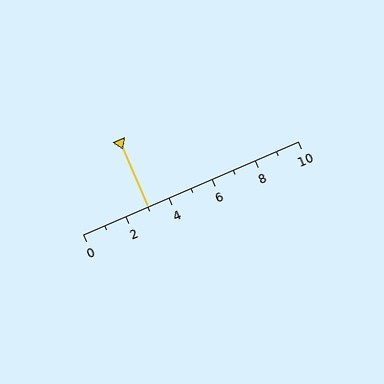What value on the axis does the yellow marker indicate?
The marker indicates approximately 3.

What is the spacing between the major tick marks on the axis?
The major ticks are spaced 2 apart.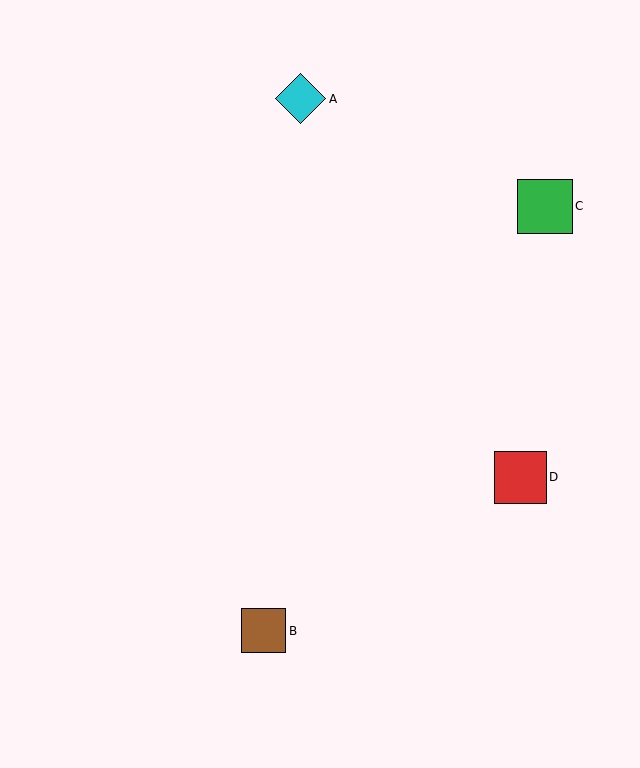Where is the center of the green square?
The center of the green square is at (545, 206).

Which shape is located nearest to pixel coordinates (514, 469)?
The red square (labeled D) at (520, 477) is nearest to that location.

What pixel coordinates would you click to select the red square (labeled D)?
Click at (520, 477) to select the red square D.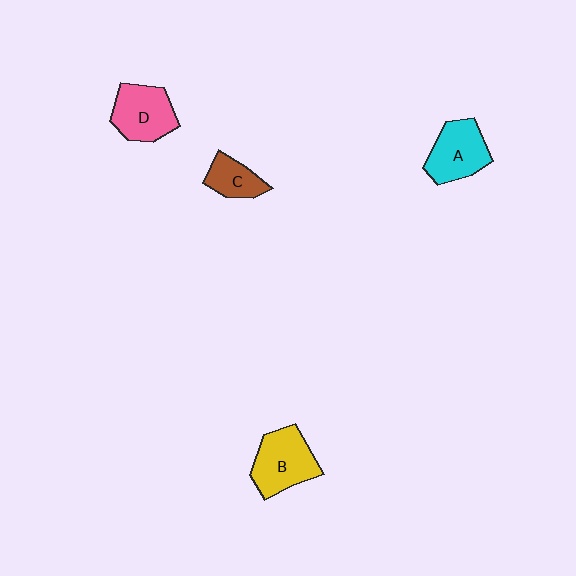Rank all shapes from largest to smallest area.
From largest to smallest: B (yellow), D (pink), A (cyan), C (brown).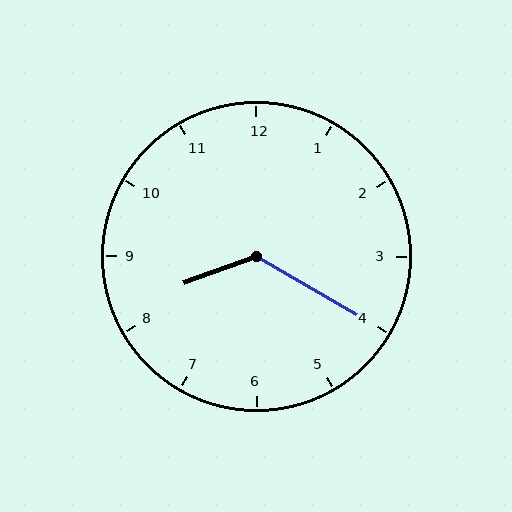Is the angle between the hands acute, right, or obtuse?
It is obtuse.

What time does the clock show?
8:20.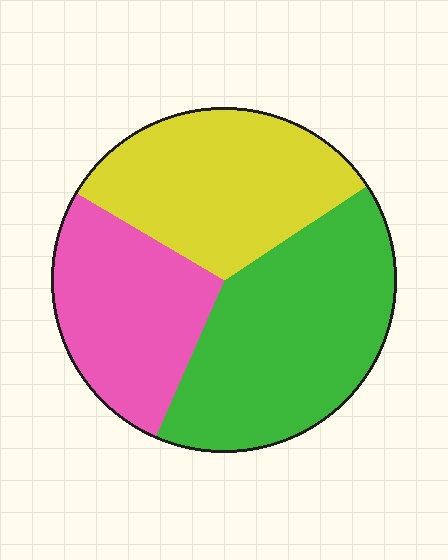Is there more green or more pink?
Green.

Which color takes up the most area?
Green, at roughly 40%.